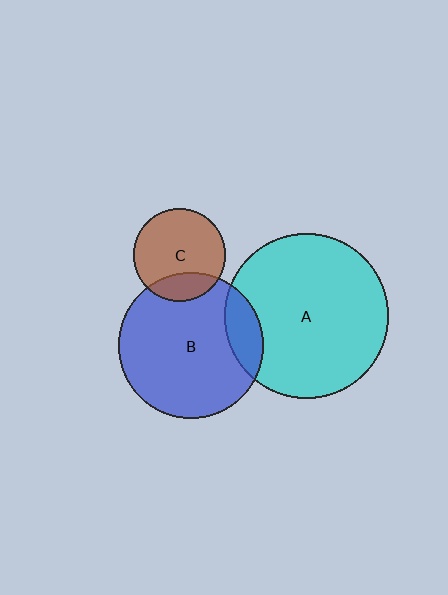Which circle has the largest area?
Circle A (cyan).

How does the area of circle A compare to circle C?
Approximately 3.2 times.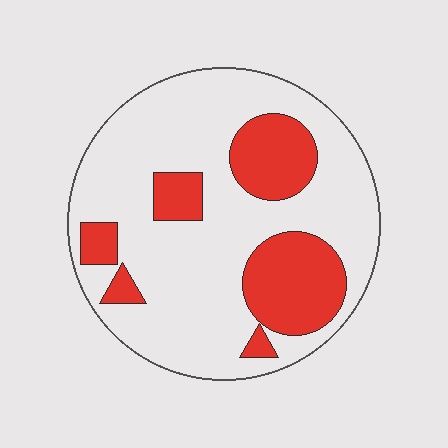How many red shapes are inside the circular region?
6.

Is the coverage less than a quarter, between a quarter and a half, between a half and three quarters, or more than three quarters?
Between a quarter and a half.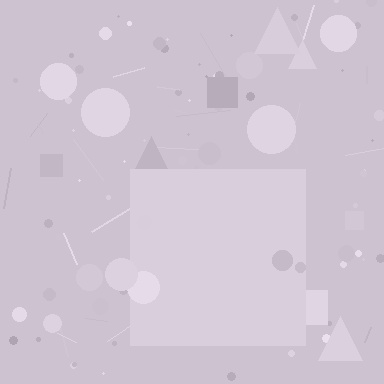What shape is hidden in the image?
A square is hidden in the image.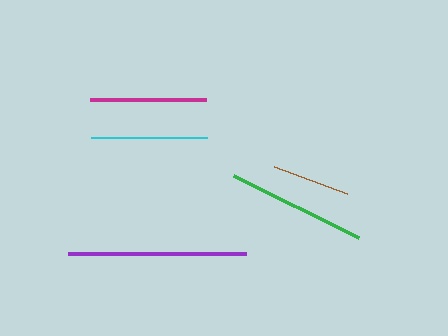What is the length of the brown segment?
The brown segment is approximately 78 pixels long.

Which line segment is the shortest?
The brown line is the shortest at approximately 78 pixels.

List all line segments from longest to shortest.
From longest to shortest: purple, green, cyan, magenta, brown.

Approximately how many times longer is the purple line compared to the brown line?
The purple line is approximately 2.3 times the length of the brown line.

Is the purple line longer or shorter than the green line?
The purple line is longer than the green line.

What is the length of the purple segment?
The purple segment is approximately 179 pixels long.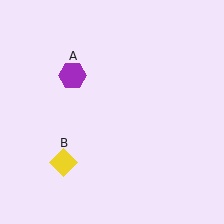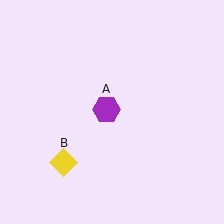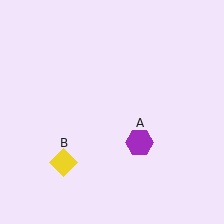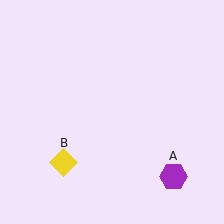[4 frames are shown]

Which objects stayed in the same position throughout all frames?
Yellow diamond (object B) remained stationary.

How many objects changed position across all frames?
1 object changed position: purple hexagon (object A).